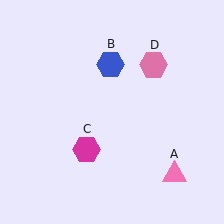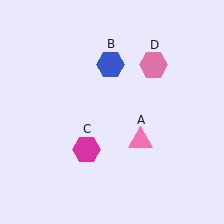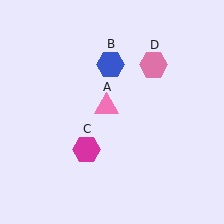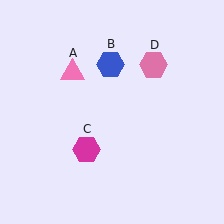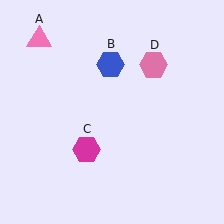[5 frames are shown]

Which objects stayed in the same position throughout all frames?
Blue hexagon (object B) and magenta hexagon (object C) and pink hexagon (object D) remained stationary.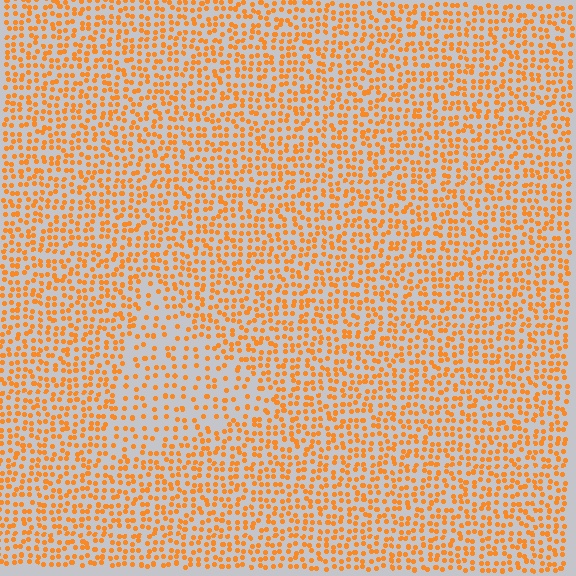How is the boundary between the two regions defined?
The boundary is defined by a change in element density (approximately 1.9x ratio). All elements are the same color, size, and shape.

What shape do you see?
I see a triangle.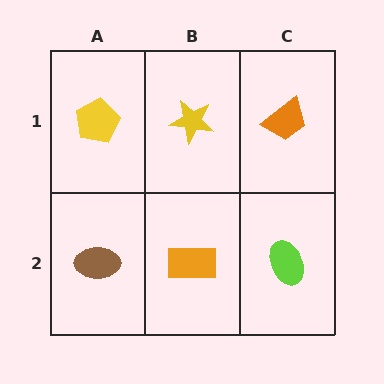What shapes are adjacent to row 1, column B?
An orange rectangle (row 2, column B), a yellow pentagon (row 1, column A), an orange trapezoid (row 1, column C).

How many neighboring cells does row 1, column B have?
3.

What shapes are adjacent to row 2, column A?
A yellow pentagon (row 1, column A), an orange rectangle (row 2, column B).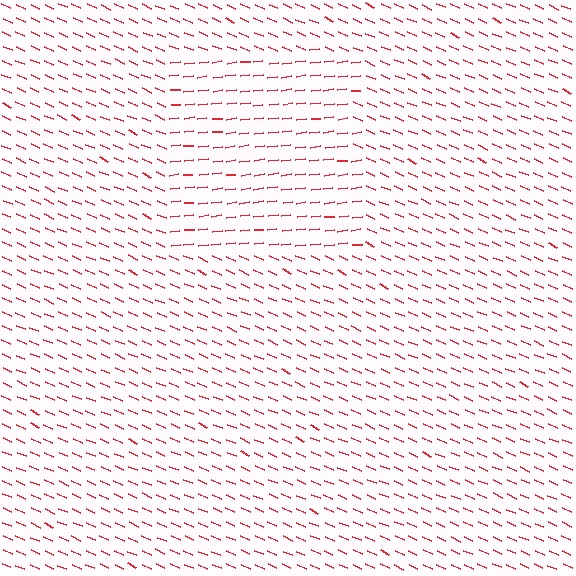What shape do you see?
I see a rectangle.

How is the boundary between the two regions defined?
The boundary is defined purely by a change in line orientation (approximately 31 degrees difference). All lines are the same color and thickness.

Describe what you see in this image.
The image is filled with small red line segments. A rectangle region in the image has lines oriented differently from the surrounding lines, creating a visible texture boundary.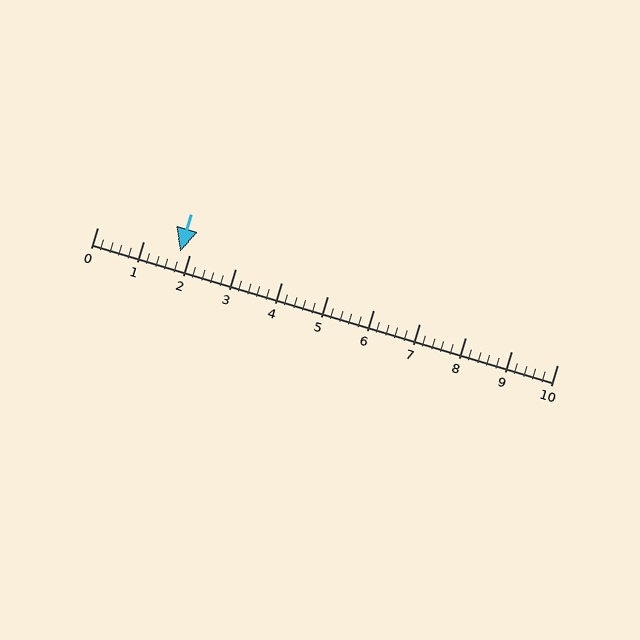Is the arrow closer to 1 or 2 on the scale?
The arrow is closer to 2.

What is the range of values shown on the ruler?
The ruler shows values from 0 to 10.